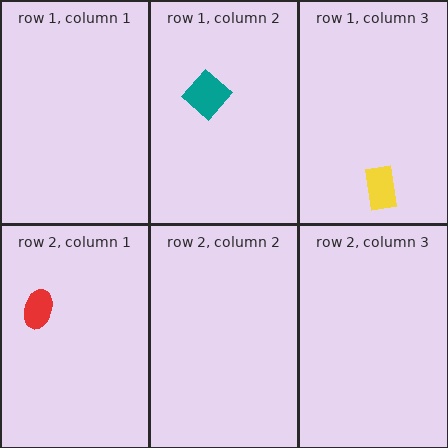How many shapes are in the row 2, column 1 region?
1.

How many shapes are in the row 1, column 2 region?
1.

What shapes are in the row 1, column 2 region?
The teal diamond.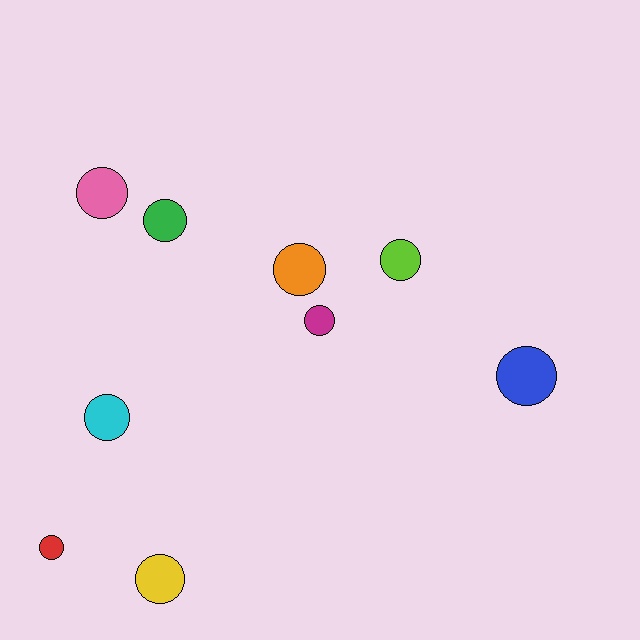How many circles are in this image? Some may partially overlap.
There are 9 circles.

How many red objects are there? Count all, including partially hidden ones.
There is 1 red object.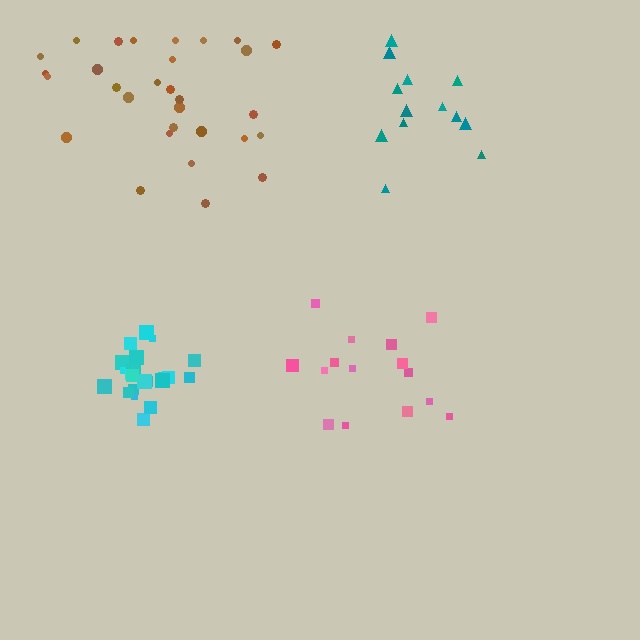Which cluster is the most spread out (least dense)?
Pink.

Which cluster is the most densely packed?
Cyan.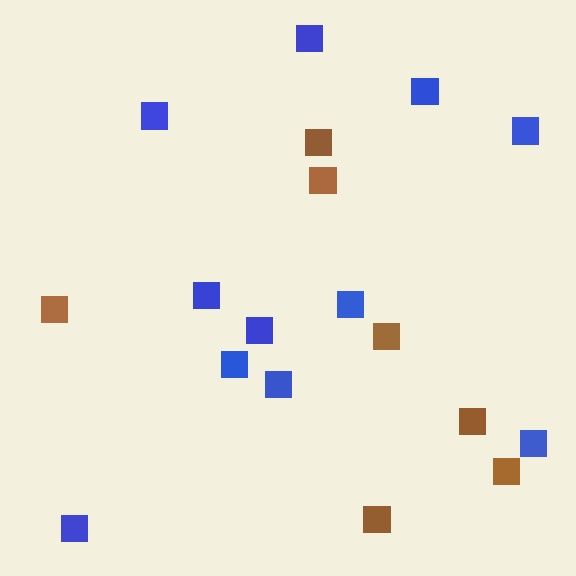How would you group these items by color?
There are 2 groups: one group of blue squares (11) and one group of brown squares (7).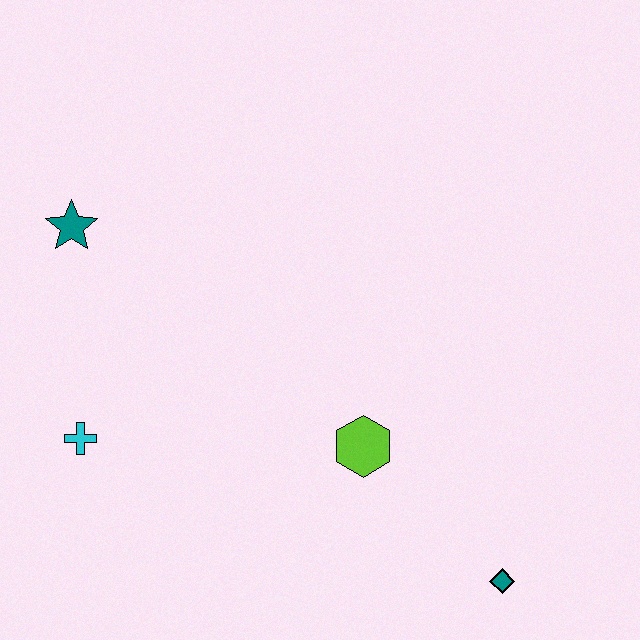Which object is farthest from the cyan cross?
The teal diamond is farthest from the cyan cross.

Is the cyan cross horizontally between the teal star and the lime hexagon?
Yes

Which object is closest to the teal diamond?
The lime hexagon is closest to the teal diamond.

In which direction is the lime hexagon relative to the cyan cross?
The lime hexagon is to the right of the cyan cross.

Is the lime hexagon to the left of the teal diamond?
Yes